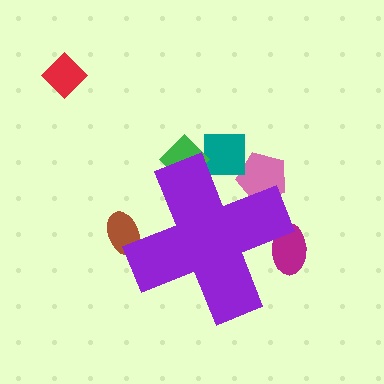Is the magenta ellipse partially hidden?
Yes, the magenta ellipse is partially hidden behind the purple cross.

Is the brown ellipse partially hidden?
Yes, the brown ellipse is partially hidden behind the purple cross.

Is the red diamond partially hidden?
No, the red diamond is fully visible.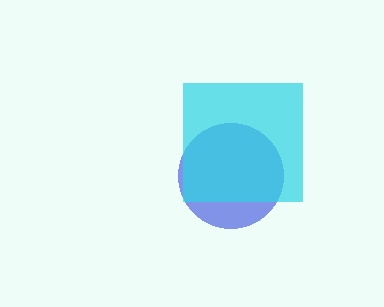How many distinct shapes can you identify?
There are 2 distinct shapes: a blue circle, a cyan square.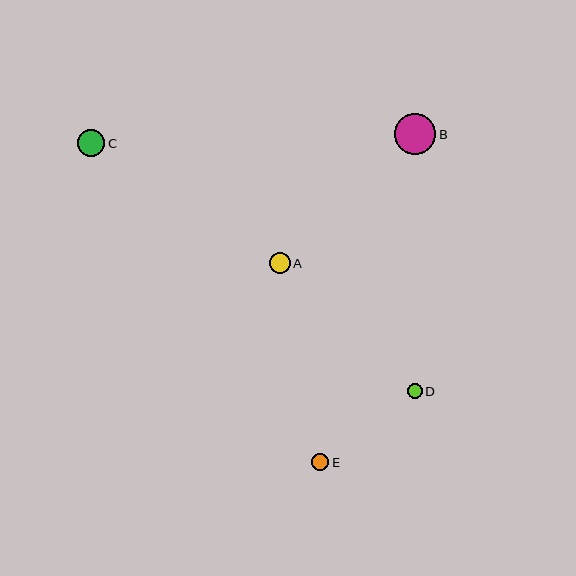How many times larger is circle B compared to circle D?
Circle B is approximately 2.7 times the size of circle D.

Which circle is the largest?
Circle B is the largest with a size of approximately 41 pixels.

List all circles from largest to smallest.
From largest to smallest: B, C, A, E, D.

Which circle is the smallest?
Circle D is the smallest with a size of approximately 15 pixels.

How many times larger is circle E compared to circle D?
Circle E is approximately 1.1 times the size of circle D.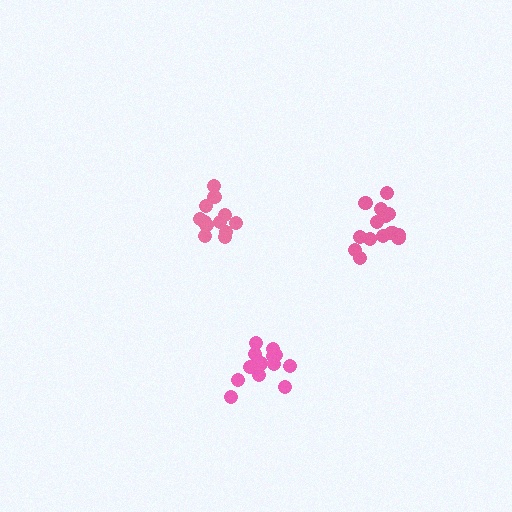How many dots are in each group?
Group 1: 12 dots, Group 2: 15 dots, Group 3: 15 dots (42 total).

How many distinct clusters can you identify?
There are 3 distinct clusters.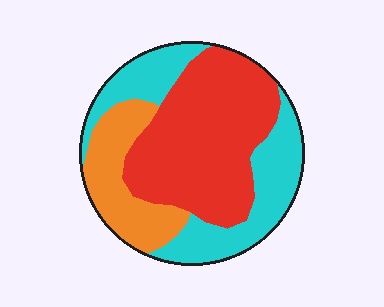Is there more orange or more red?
Red.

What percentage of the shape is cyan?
Cyan covers around 35% of the shape.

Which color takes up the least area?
Orange, at roughly 20%.